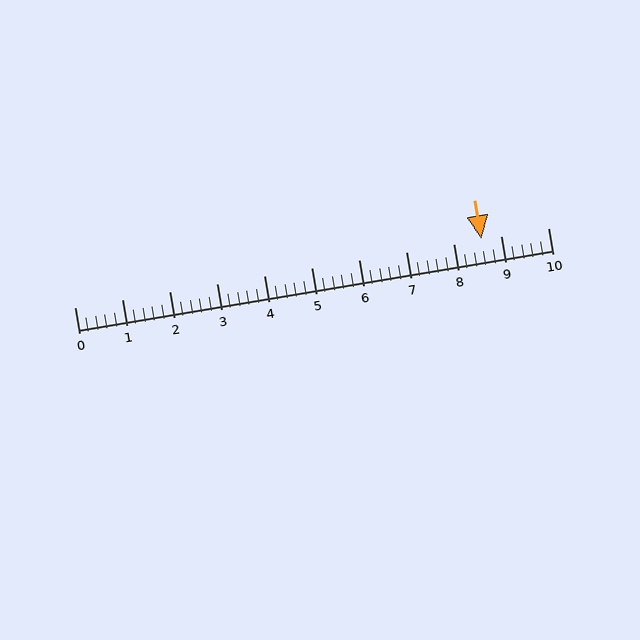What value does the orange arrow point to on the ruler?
The orange arrow points to approximately 8.6.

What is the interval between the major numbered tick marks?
The major tick marks are spaced 1 units apart.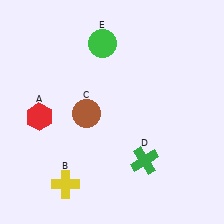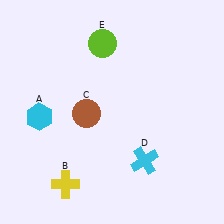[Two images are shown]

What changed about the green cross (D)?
In Image 1, D is green. In Image 2, it changed to cyan.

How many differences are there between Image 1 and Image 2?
There are 3 differences between the two images.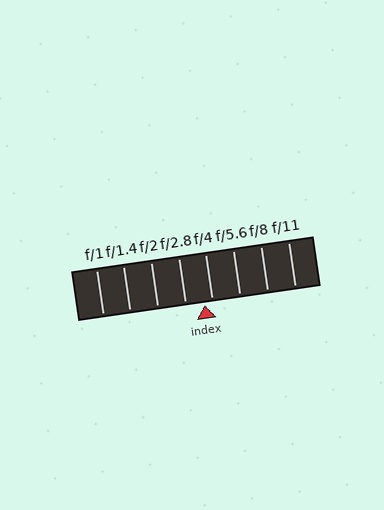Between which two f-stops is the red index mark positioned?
The index mark is between f/2.8 and f/4.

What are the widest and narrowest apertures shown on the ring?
The widest aperture shown is f/1 and the narrowest is f/11.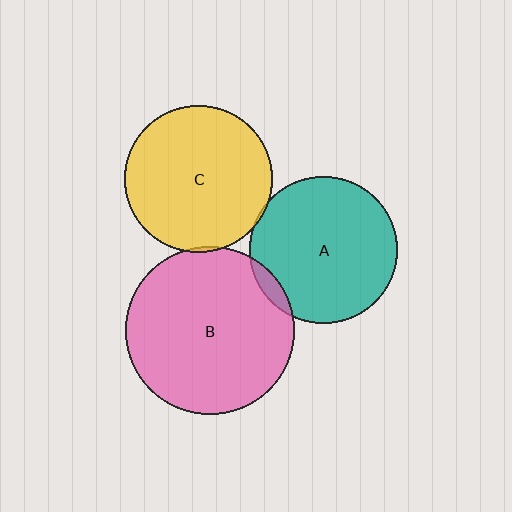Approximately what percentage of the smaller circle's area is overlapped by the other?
Approximately 5%.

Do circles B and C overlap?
Yes.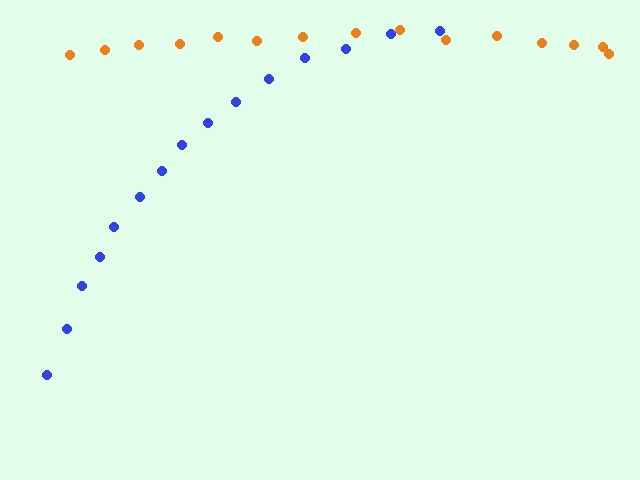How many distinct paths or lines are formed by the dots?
There are 2 distinct paths.